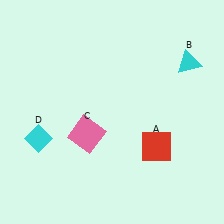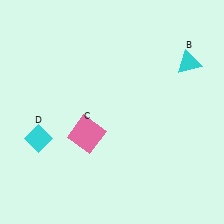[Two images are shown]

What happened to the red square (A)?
The red square (A) was removed in Image 2. It was in the bottom-right area of Image 1.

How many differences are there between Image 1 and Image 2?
There is 1 difference between the two images.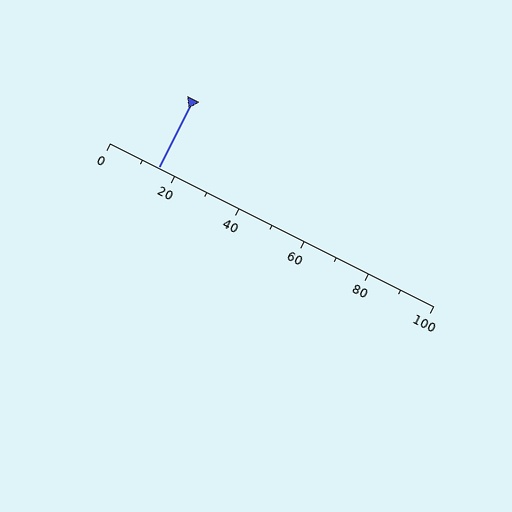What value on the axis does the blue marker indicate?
The marker indicates approximately 15.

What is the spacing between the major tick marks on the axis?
The major ticks are spaced 20 apart.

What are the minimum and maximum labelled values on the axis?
The axis runs from 0 to 100.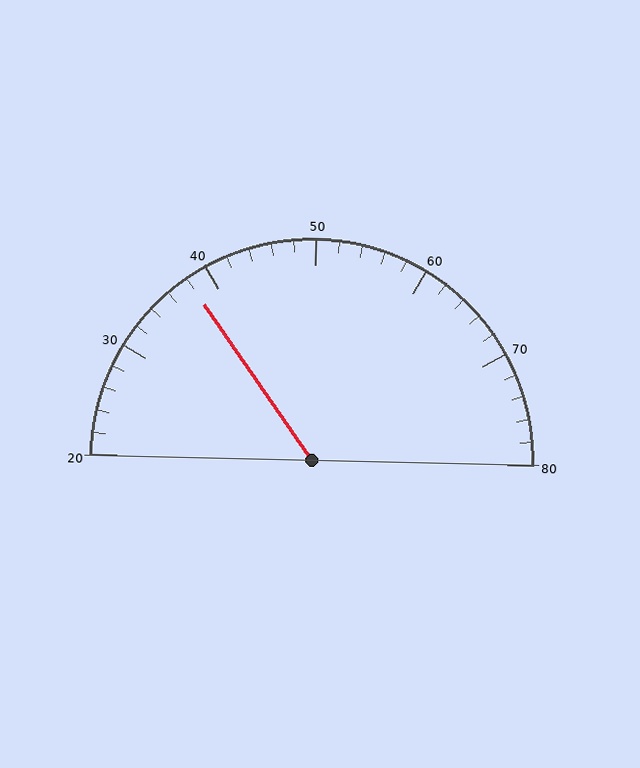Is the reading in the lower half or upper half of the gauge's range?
The reading is in the lower half of the range (20 to 80).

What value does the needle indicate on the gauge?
The needle indicates approximately 38.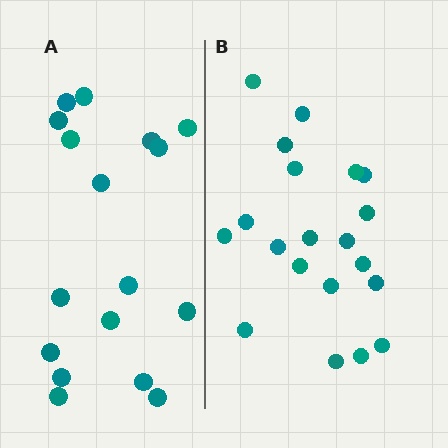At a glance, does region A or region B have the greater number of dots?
Region B (the right region) has more dots.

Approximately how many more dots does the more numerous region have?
Region B has just a few more — roughly 2 or 3 more dots than region A.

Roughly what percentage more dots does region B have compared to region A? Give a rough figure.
About 20% more.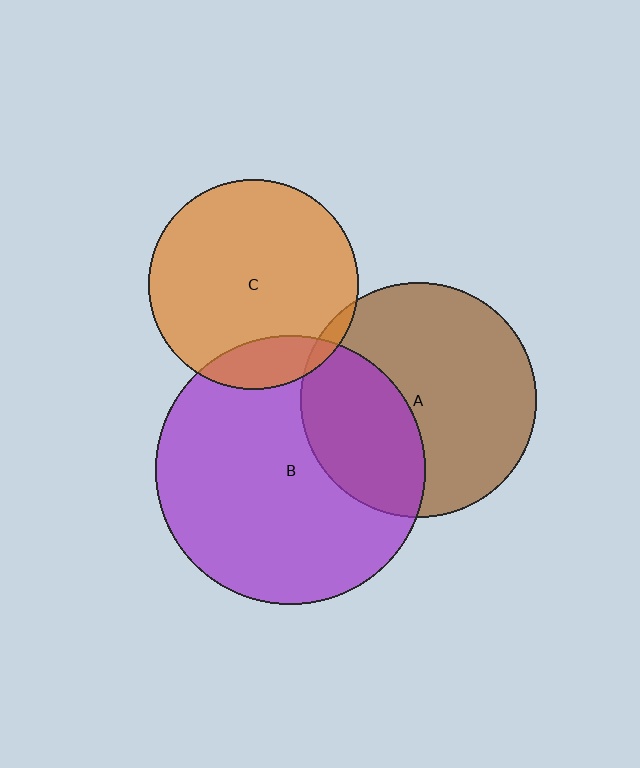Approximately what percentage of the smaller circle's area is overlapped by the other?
Approximately 15%.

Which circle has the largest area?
Circle B (purple).